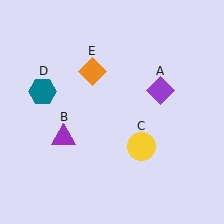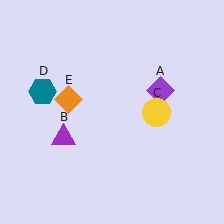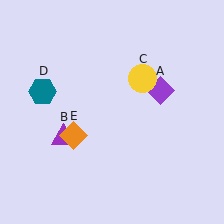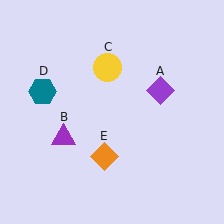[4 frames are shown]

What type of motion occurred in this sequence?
The yellow circle (object C), orange diamond (object E) rotated counterclockwise around the center of the scene.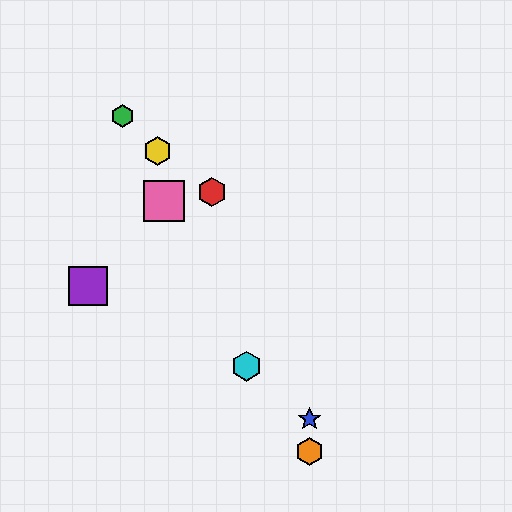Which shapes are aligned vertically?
The blue star, the orange hexagon are aligned vertically.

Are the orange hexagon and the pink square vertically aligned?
No, the orange hexagon is at x≈310 and the pink square is at x≈164.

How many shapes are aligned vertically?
2 shapes (the blue star, the orange hexagon) are aligned vertically.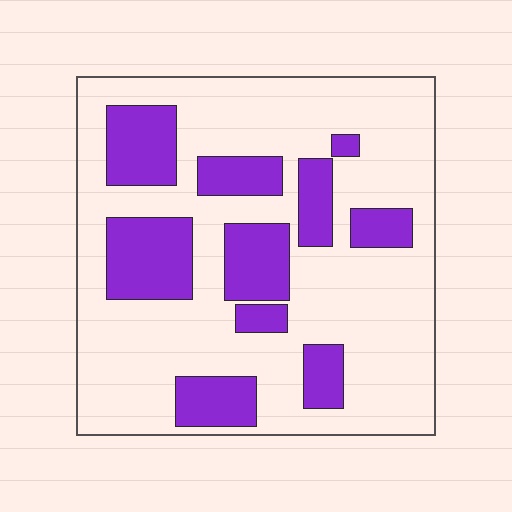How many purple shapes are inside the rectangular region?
10.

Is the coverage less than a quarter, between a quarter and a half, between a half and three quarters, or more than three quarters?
Between a quarter and a half.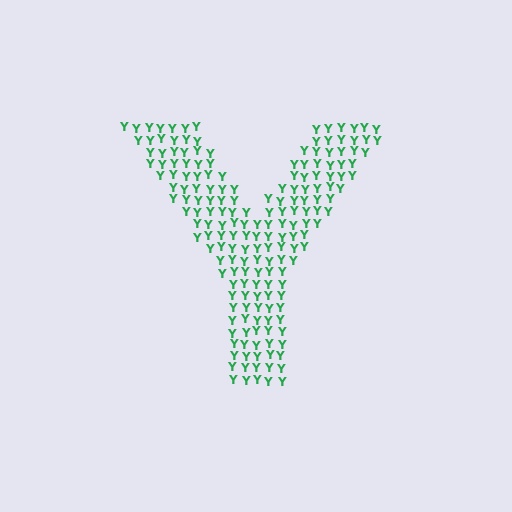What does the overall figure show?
The overall figure shows the letter Y.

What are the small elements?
The small elements are letter Y's.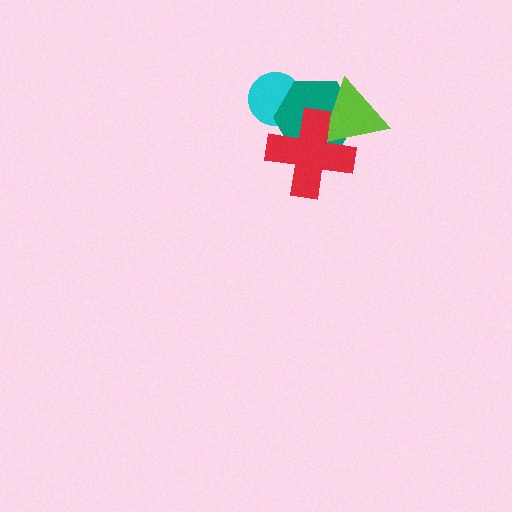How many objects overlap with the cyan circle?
1 object overlaps with the cyan circle.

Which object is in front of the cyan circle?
The teal hexagon is in front of the cyan circle.